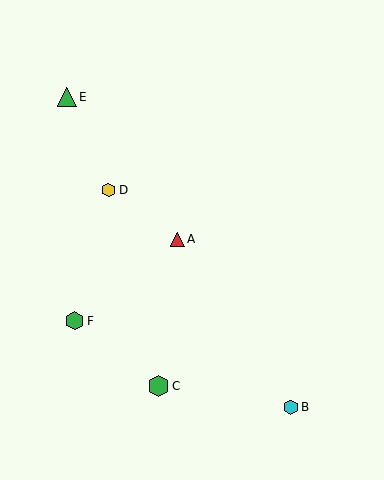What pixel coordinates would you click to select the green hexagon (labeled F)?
Click at (75, 321) to select the green hexagon F.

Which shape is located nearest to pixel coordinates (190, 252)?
The red triangle (labeled A) at (177, 239) is nearest to that location.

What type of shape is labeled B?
Shape B is a cyan hexagon.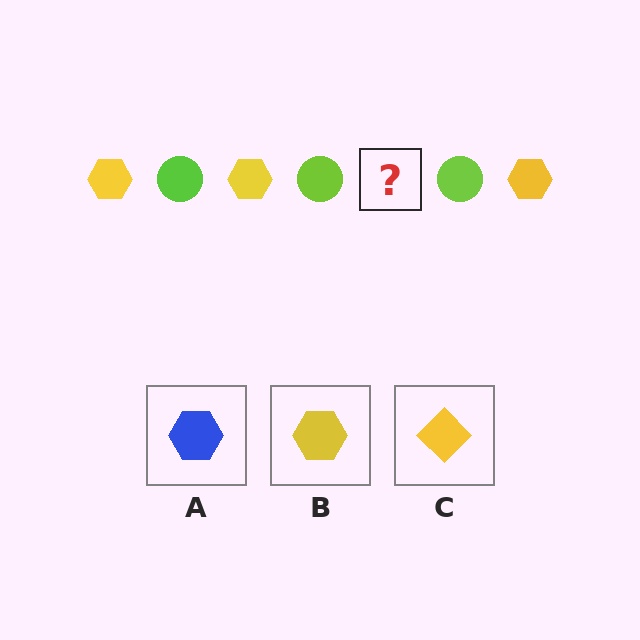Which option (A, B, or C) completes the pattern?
B.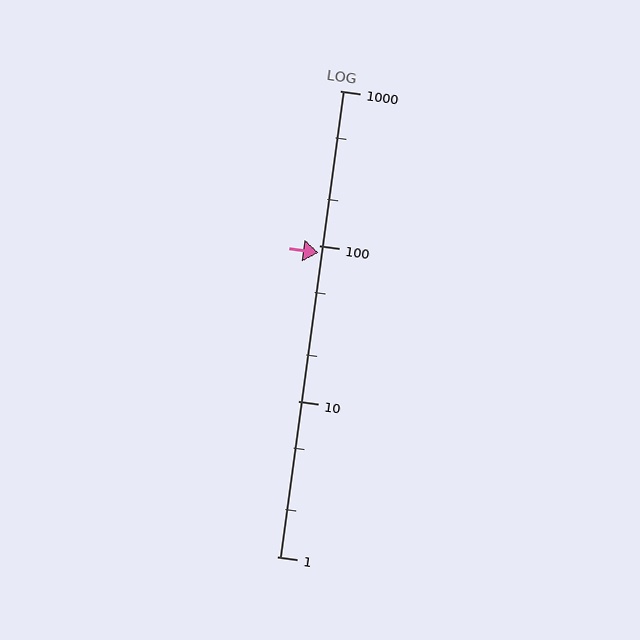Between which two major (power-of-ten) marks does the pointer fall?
The pointer is between 10 and 100.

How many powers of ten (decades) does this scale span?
The scale spans 3 decades, from 1 to 1000.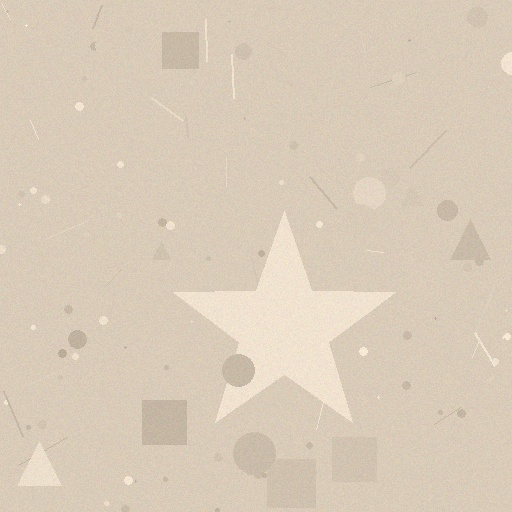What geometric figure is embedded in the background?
A star is embedded in the background.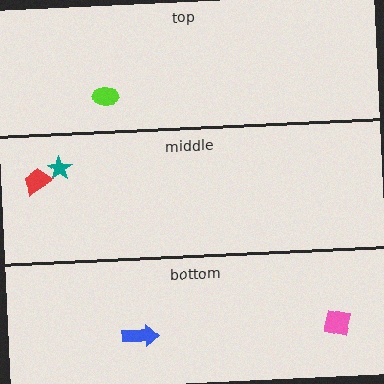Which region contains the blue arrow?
The bottom region.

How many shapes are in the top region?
1.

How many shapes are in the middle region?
2.